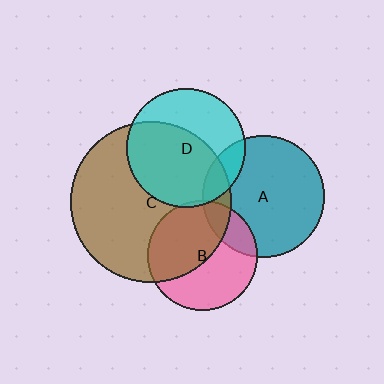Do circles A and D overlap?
Yes.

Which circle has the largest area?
Circle C (brown).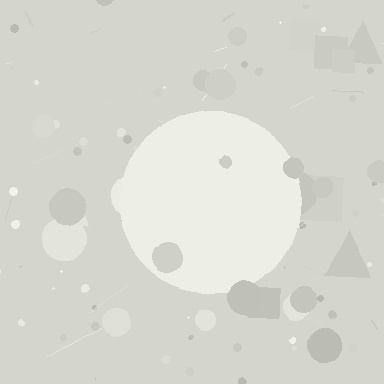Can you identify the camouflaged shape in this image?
The camouflaged shape is a circle.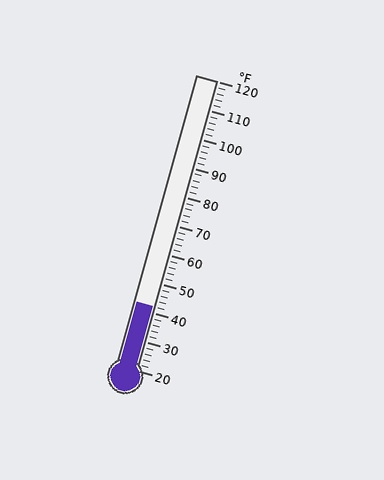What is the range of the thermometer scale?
The thermometer scale ranges from 20°F to 120°F.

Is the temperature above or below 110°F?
The temperature is below 110°F.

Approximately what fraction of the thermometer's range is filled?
The thermometer is filled to approximately 20% of its range.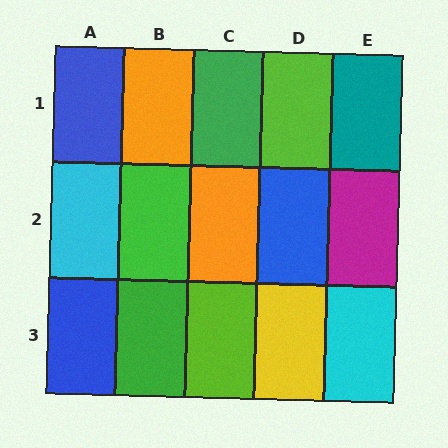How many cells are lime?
2 cells are lime.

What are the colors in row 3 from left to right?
Blue, green, lime, yellow, cyan.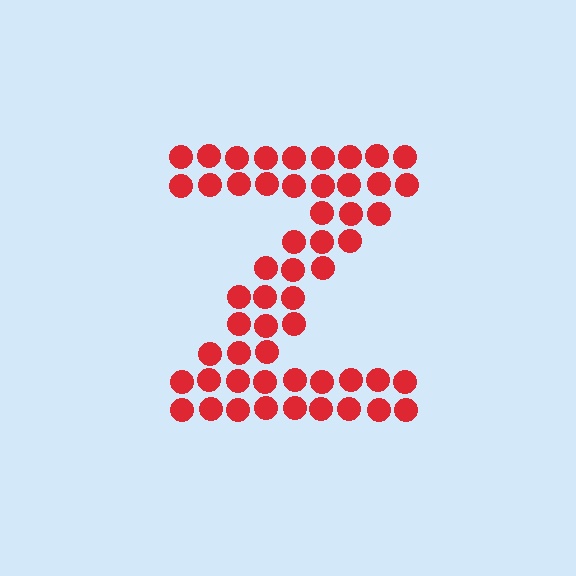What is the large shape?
The large shape is the letter Z.